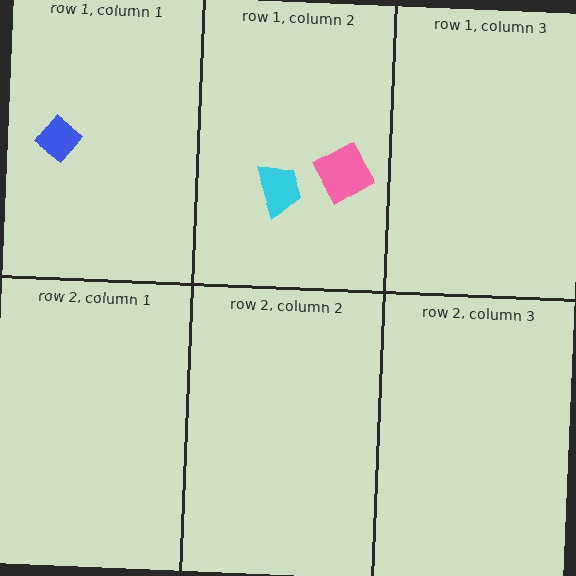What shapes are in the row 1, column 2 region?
The cyan trapezoid, the pink square.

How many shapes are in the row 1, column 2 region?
2.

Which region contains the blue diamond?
The row 1, column 1 region.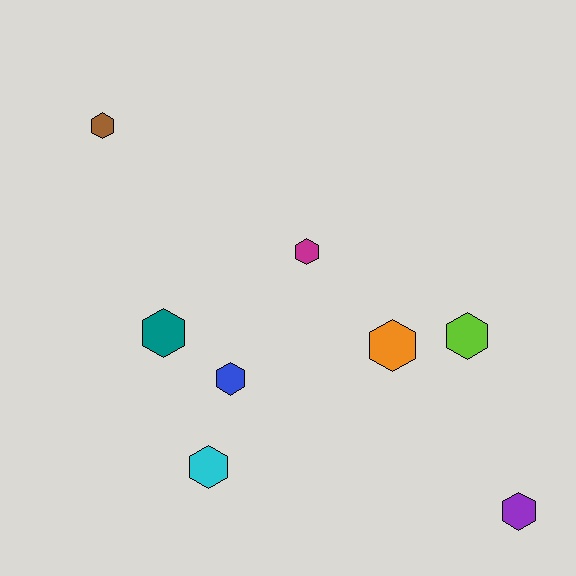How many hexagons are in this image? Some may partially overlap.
There are 8 hexagons.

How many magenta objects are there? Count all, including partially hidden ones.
There is 1 magenta object.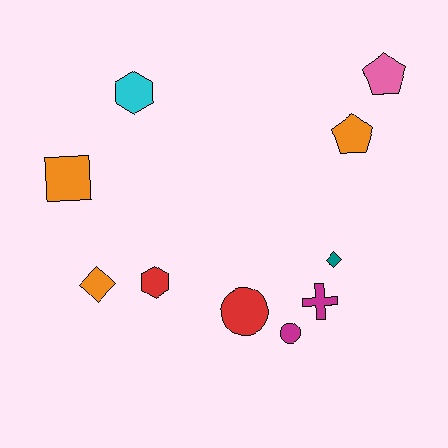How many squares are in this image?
There is 1 square.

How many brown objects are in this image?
There are no brown objects.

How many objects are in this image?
There are 10 objects.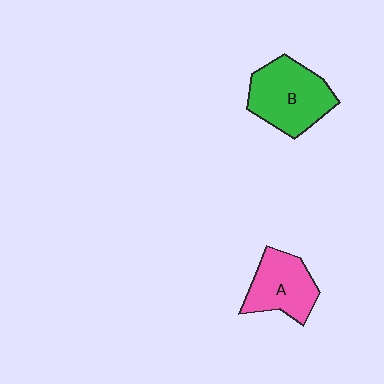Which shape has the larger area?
Shape B (green).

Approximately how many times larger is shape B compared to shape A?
Approximately 1.3 times.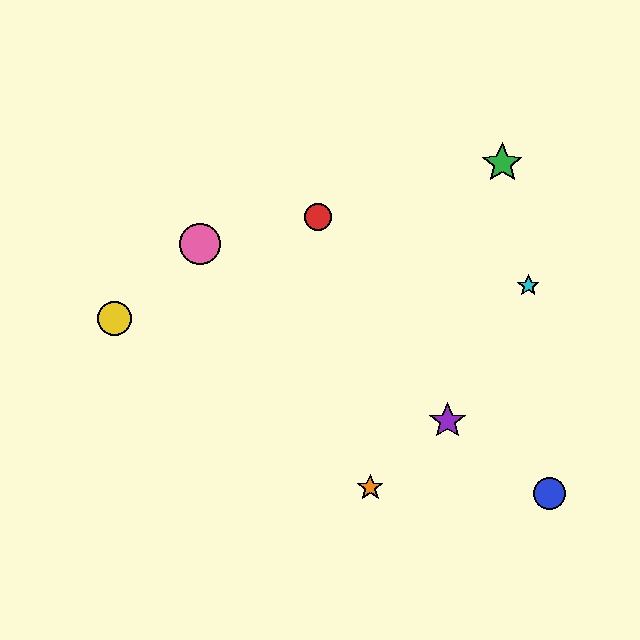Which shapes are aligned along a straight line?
The blue circle, the purple star, the pink circle are aligned along a straight line.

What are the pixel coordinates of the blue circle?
The blue circle is at (549, 494).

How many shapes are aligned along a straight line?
3 shapes (the blue circle, the purple star, the pink circle) are aligned along a straight line.